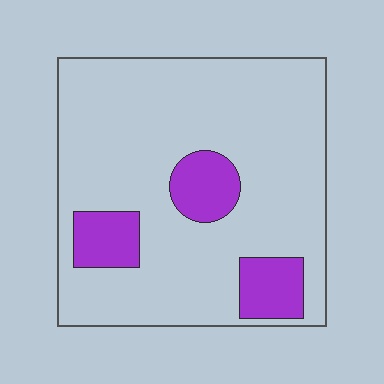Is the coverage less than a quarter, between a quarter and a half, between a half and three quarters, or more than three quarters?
Less than a quarter.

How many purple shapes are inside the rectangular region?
3.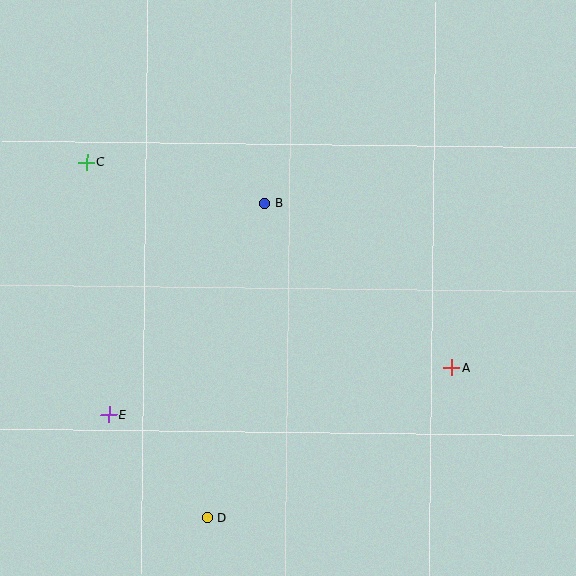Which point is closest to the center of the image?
Point B at (264, 203) is closest to the center.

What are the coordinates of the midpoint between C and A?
The midpoint between C and A is at (269, 265).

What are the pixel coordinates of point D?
Point D is at (207, 518).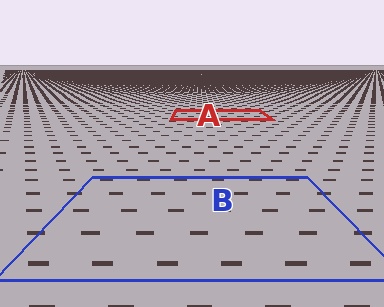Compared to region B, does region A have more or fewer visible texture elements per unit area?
Region A has more texture elements per unit area — they are packed more densely because it is farther away.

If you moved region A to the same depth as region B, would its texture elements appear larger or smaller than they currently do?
They would appear larger. At a closer depth, the same texture elements are projected at a bigger on-screen size.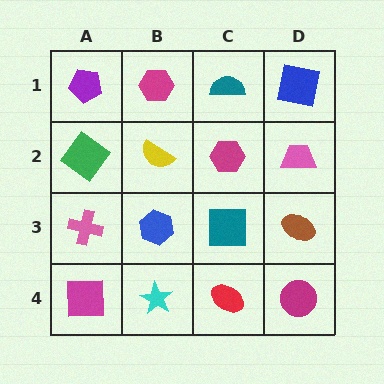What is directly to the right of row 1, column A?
A magenta hexagon.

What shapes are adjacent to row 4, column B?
A blue hexagon (row 3, column B), a magenta square (row 4, column A), a red ellipse (row 4, column C).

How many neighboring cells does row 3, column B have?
4.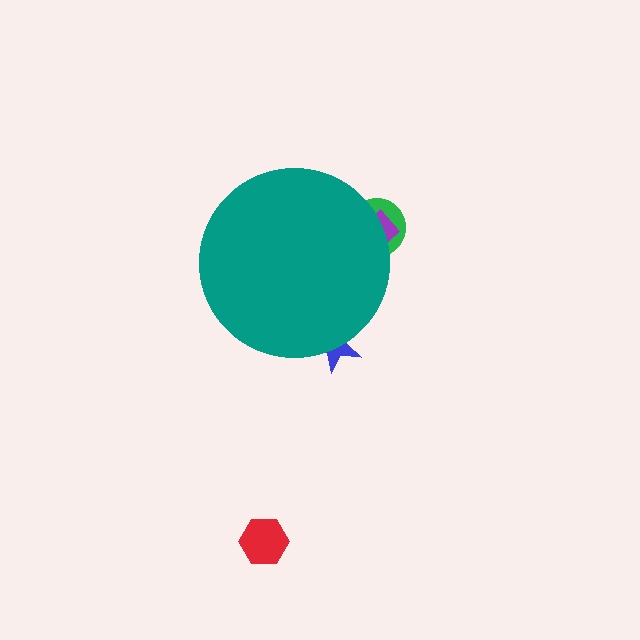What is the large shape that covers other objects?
A teal circle.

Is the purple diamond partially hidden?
Yes, the purple diamond is partially hidden behind the teal circle.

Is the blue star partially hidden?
Yes, the blue star is partially hidden behind the teal circle.